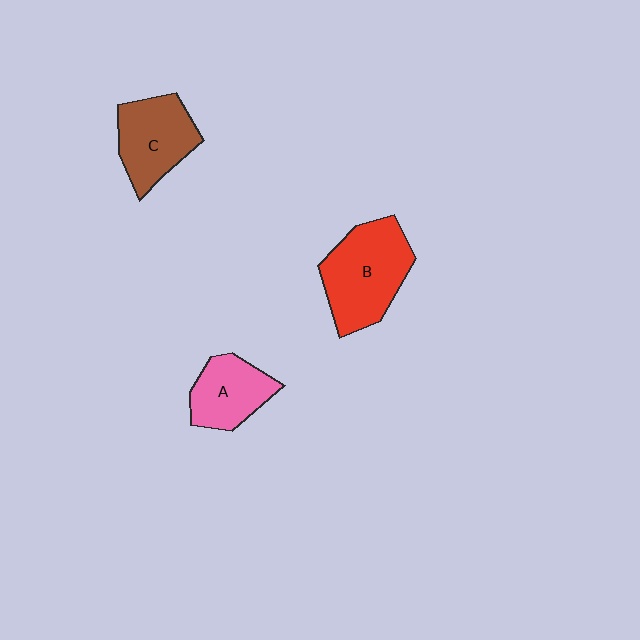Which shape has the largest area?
Shape B (red).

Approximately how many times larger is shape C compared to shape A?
Approximately 1.2 times.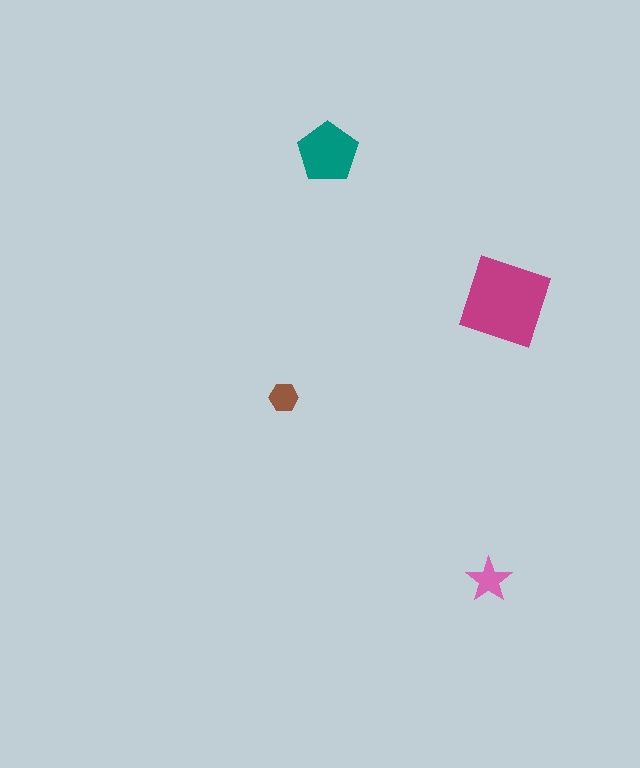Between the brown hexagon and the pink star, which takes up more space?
The pink star.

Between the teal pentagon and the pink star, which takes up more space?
The teal pentagon.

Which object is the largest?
The magenta diamond.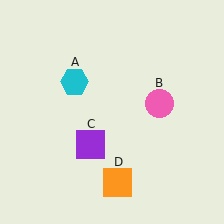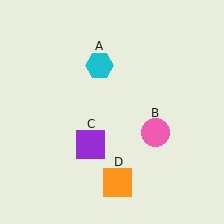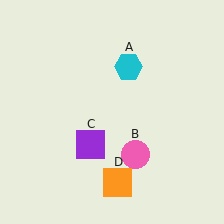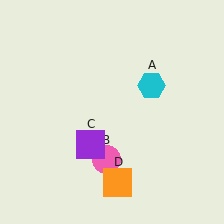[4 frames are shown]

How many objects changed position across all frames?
2 objects changed position: cyan hexagon (object A), pink circle (object B).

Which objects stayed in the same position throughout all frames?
Purple square (object C) and orange square (object D) remained stationary.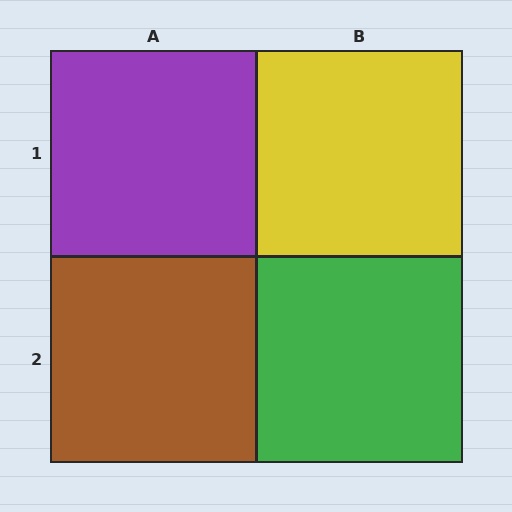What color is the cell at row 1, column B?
Yellow.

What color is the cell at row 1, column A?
Purple.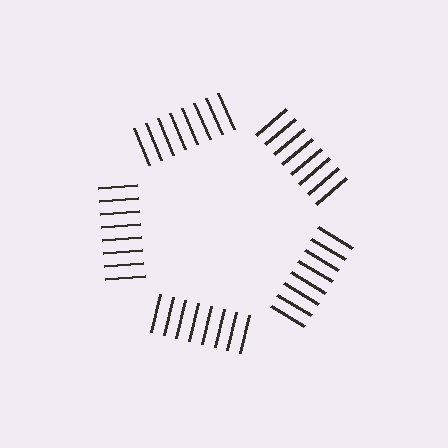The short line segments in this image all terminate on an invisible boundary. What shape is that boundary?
An illusory pentagon — the line segments terminate on its edges but no continuous stroke is drawn.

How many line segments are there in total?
40 — 8 along each of the 5 edges.